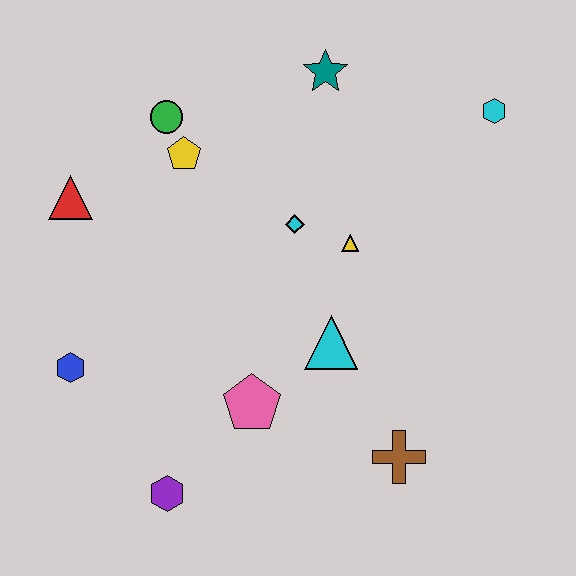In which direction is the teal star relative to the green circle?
The teal star is to the right of the green circle.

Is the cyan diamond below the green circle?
Yes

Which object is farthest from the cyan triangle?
The red triangle is farthest from the cyan triangle.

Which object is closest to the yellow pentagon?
The green circle is closest to the yellow pentagon.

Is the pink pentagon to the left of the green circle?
No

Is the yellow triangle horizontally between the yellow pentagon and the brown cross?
Yes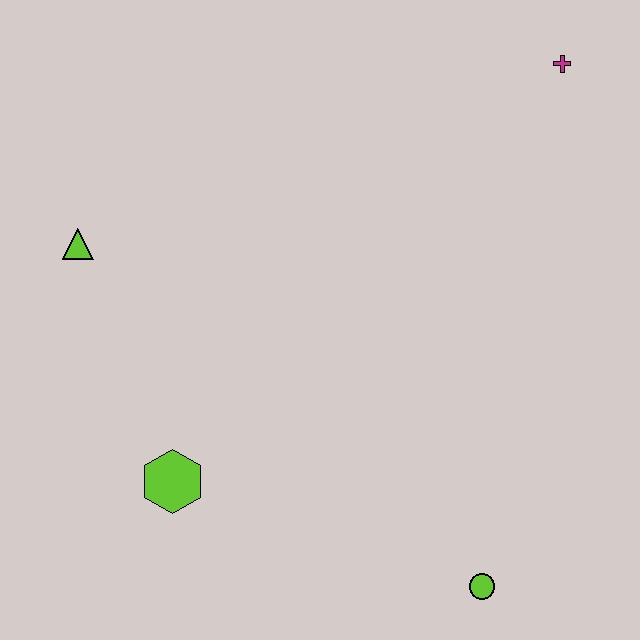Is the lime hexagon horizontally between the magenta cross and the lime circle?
No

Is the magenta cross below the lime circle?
No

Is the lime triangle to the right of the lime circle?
No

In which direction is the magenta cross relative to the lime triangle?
The magenta cross is to the right of the lime triangle.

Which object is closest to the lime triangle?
The lime hexagon is closest to the lime triangle.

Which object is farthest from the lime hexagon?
The magenta cross is farthest from the lime hexagon.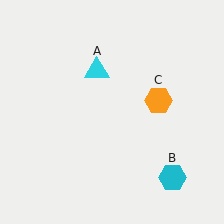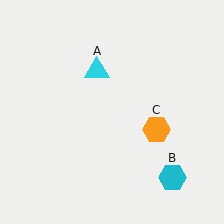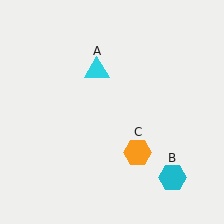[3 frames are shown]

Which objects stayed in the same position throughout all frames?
Cyan triangle (object A) and cyan hexagon (object B) remained stationary.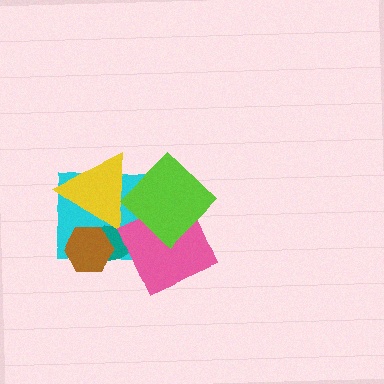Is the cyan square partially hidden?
Yes, it is partially covered by another shape.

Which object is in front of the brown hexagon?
The yellow triangle is in front of the brown hexagon.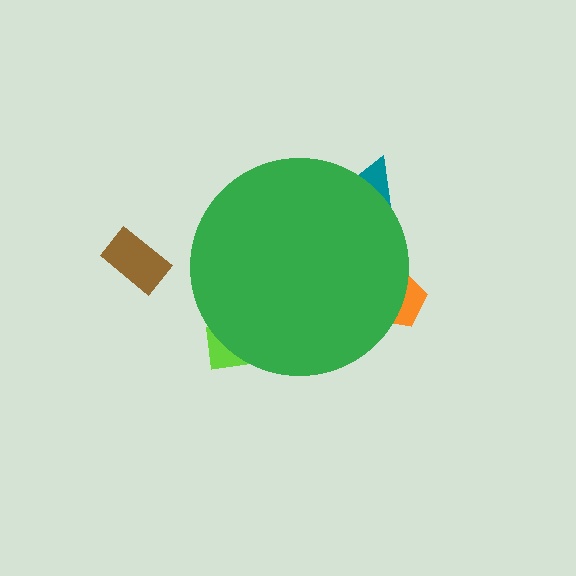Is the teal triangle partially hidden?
Yes, the teal triangle is partially hidden behind the green circle.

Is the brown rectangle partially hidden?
No, the brown rectangle is fully visible.